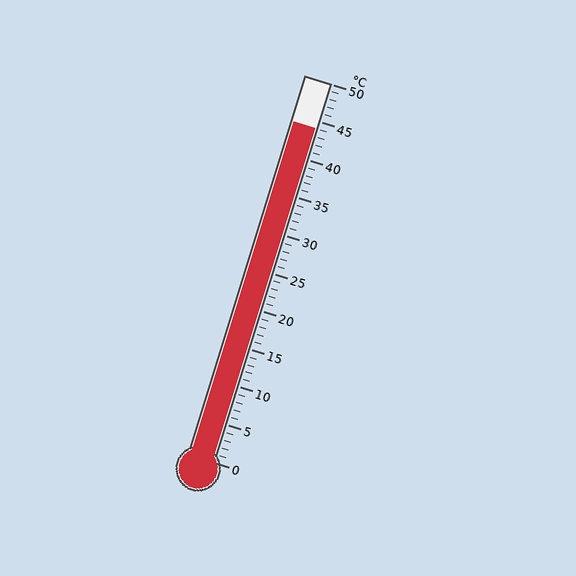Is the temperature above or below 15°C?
The temperature is above 15°C.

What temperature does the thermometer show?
The thermometer shows approximately 44°C.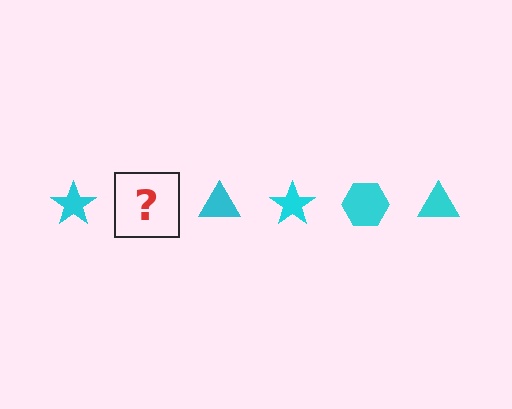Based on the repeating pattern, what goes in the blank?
The blank should be a cyan hexagon.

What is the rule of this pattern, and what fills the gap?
The rule is that the pattern cycles through star, hexagon, triangle shapes in cyan. The gap should be filled with a cyan hexagon.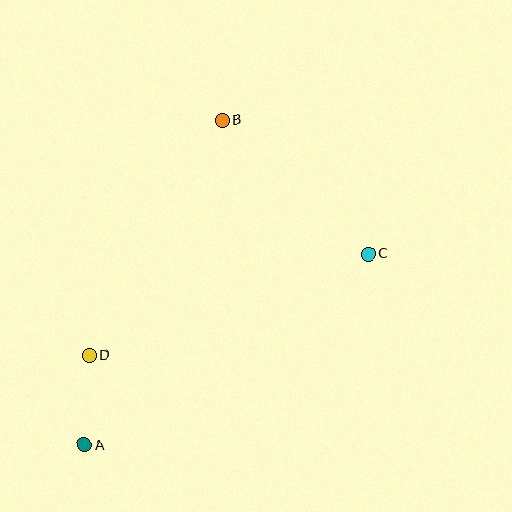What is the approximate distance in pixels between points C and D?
The distance between C and D is approximately 297 pixels.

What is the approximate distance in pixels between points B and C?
The distance between B and C is approximately 198 pixels.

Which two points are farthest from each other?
Points A and B are farthest from each other.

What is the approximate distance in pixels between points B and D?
The distance between B and D is approximately 270 pixels.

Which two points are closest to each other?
Points A and D are closest to each other.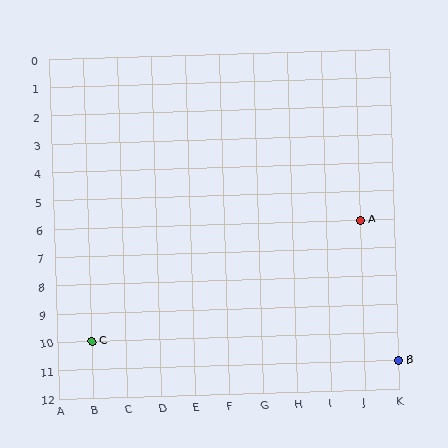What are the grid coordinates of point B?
Point B is at grid coordinates (K, 11).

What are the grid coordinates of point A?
Point A is at grid coordinates (J, 6).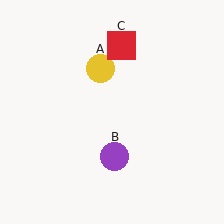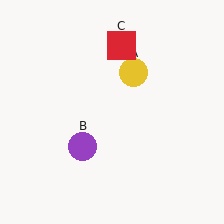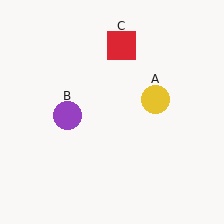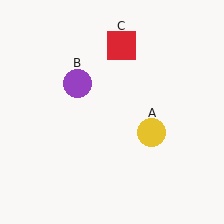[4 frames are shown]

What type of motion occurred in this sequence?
The yellow circle (object A), purple circle (object B) rotated clockwise around the center of the scene.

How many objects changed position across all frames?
2 objects changed position: yellow circle (object A), purple circle (object B).